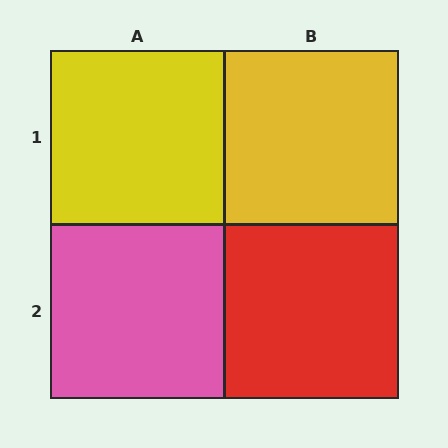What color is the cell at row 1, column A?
Yellow.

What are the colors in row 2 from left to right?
Pink, red.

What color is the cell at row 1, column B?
Yellow.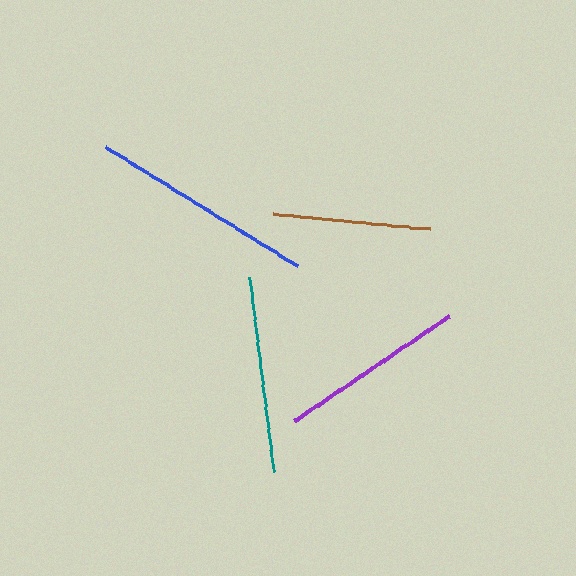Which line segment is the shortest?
The brown line is the shortest at approximately 158 pixels.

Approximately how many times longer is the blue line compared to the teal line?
The blue line is approximately 1.2 times the length of the teal line.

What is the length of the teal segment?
The teal segment is approximately 196 pixels long.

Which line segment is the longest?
The blue line is the longest at approximately 226 pixels.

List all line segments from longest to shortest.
From longest to shortest: blue, teal, purple, brown.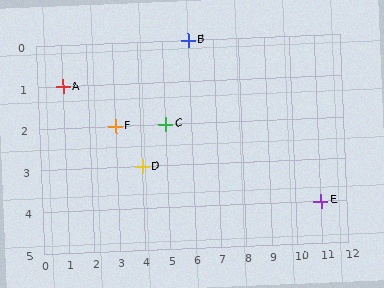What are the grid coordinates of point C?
Point C is at grid coordinates (5, 2).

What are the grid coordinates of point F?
Point F is at grid coordinates (3, 2).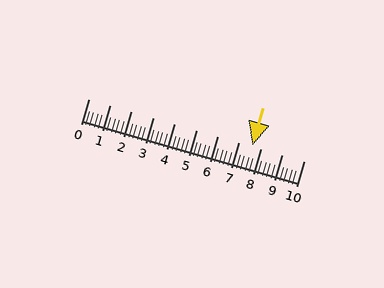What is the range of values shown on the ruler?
The ruler shows values from 0 to 10.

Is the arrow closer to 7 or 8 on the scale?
The arrow is closer to 8.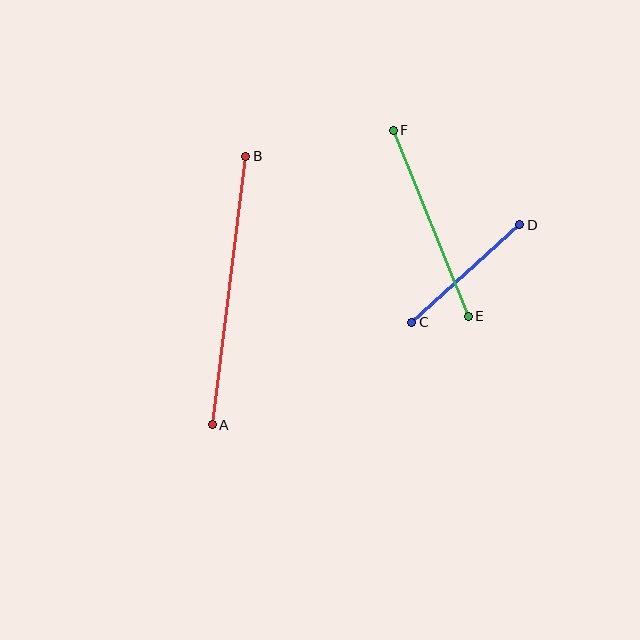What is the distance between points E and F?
The distance is approximately 201 pixels.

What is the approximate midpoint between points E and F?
The midpoint is at approximately (431, 223) pixels.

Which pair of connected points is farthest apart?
Points A and B are farthest apart.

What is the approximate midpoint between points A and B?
The midpoint is at approximately (229, 290) pixels.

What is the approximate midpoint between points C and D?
The midpoint is at approximately (466, 274) pixels.